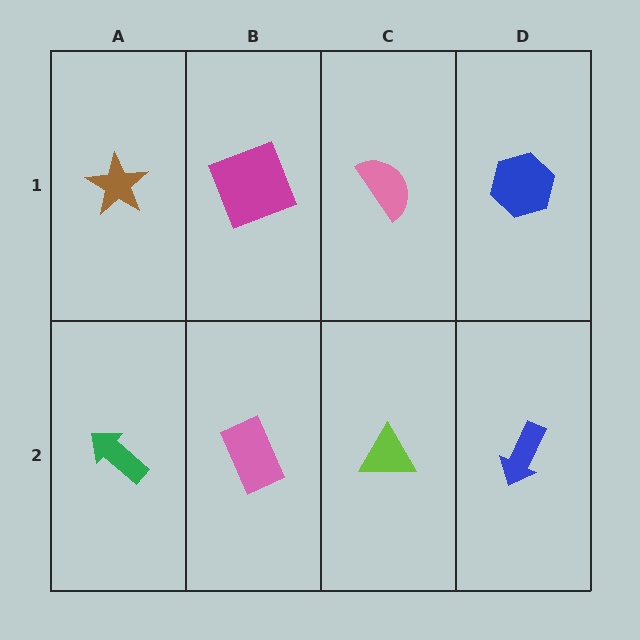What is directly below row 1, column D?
A blue arrow.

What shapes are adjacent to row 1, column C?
A lime triangle (row 2, column C), a magenta square (row 1, column B), a blue hexagon (row 1, column D).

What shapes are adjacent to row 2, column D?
A blue hexagon (row 1, column D), a lime triangle (row 2, column C).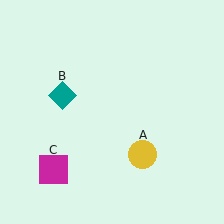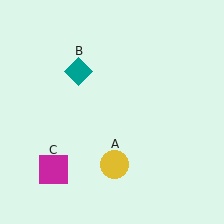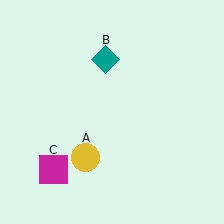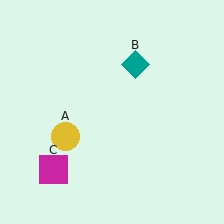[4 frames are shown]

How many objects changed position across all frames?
2 objects changed position: yellow circle (object A), teal diamond (object B).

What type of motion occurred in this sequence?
The yellow circle (object A), teal diamond (object B) rotated clockwise around the center of the scene.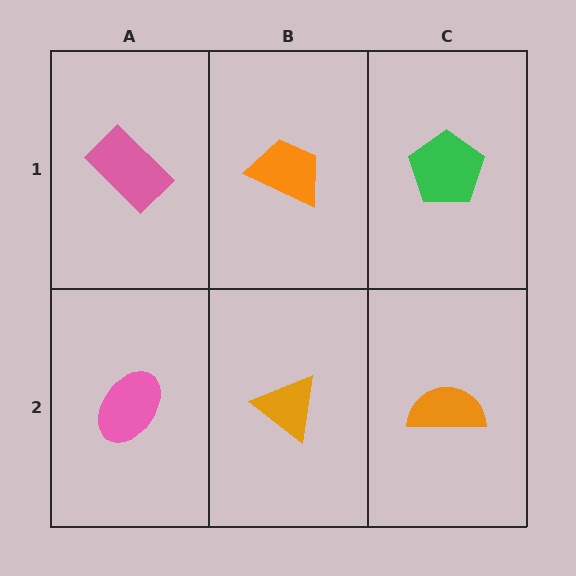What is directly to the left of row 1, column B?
A pink rectangle.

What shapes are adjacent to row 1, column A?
A pink ellipse (row 2, column A), an orange trapezoid (row 1, column B).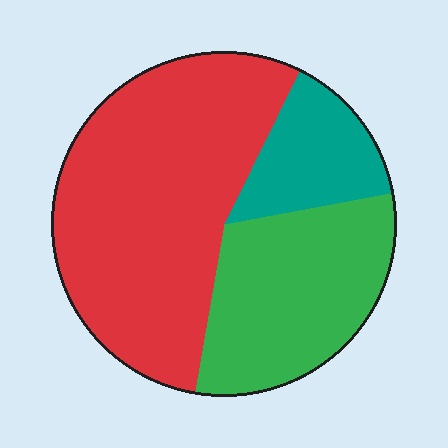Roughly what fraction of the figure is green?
Green takes up about one third (1/3) of the figure.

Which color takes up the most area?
Red, at roughly 55%.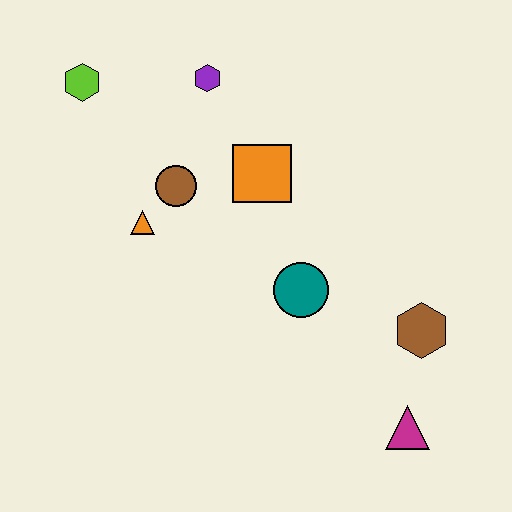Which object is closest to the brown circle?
The orange triangle is closest to the brown circle.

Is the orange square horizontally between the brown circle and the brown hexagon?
Yes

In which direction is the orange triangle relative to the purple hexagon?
The orange triangle is below the purple hexagon.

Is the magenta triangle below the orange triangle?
Yes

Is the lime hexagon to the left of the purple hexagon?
Yes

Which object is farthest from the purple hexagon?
The magenta triangle is farthest from the purple hexagon.